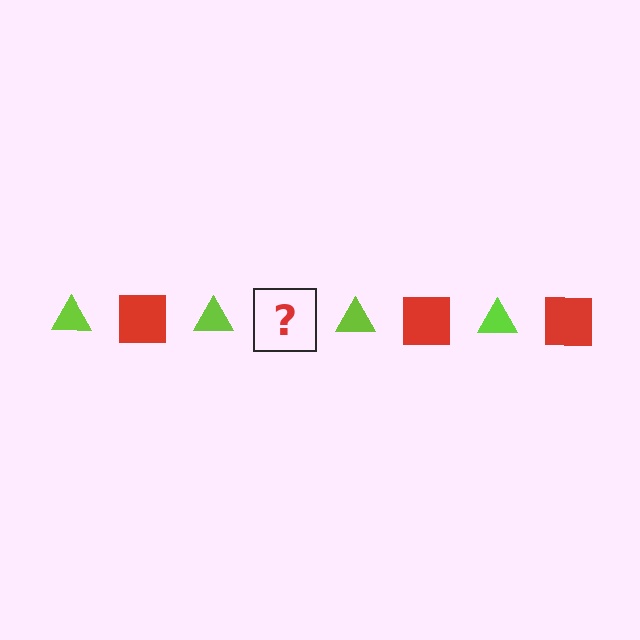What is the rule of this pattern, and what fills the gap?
The rule is that the pattern alternates between lime triangle and red square. The gap should be filled with a red square.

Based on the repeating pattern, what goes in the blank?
The blank should be a red square.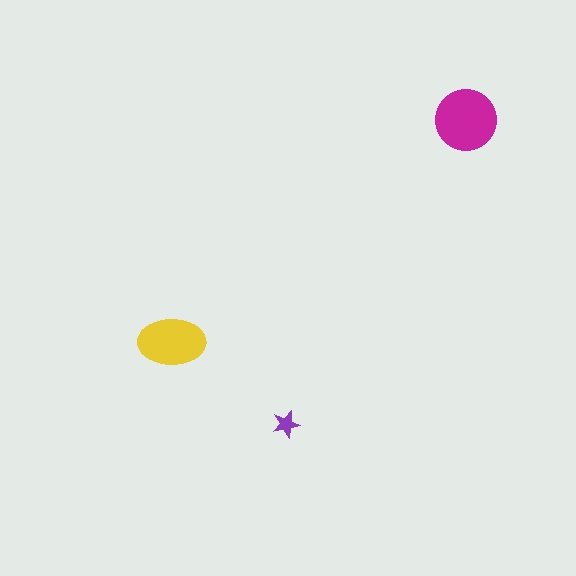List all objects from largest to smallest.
The magenta circle, the yellow ellipse, the purple star.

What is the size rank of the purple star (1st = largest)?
3rd.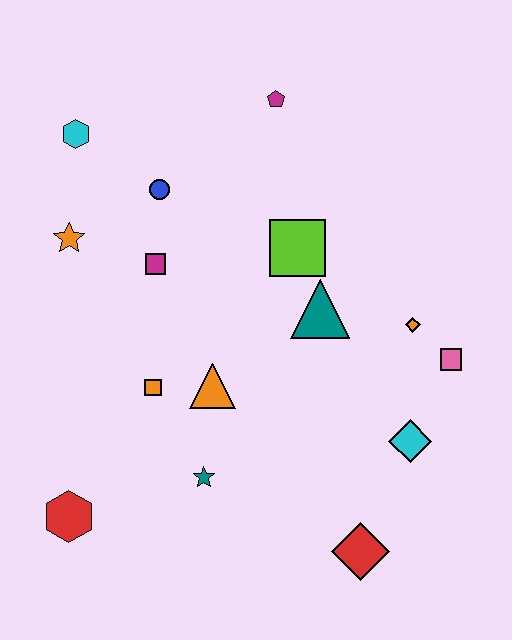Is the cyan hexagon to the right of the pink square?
No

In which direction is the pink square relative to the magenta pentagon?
The pink square is below the magenta pentagon.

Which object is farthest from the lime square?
The red hexagon is farthest from the lime square.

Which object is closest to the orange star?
The magenta square is closest to the orange star.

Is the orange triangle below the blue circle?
Yes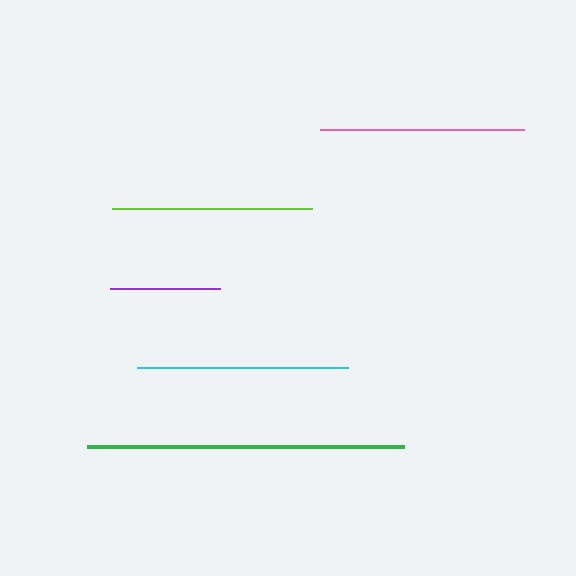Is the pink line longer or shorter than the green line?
The green line is longer than the pink line.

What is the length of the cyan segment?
The cyan segment is approximately 211 pixels long.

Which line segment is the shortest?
The purple line is the shortest at approximately 110 pixels.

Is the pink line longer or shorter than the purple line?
The pink line is longer than the purple line.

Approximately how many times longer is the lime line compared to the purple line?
The lime line is approximately 1.8 times the length of the purple line.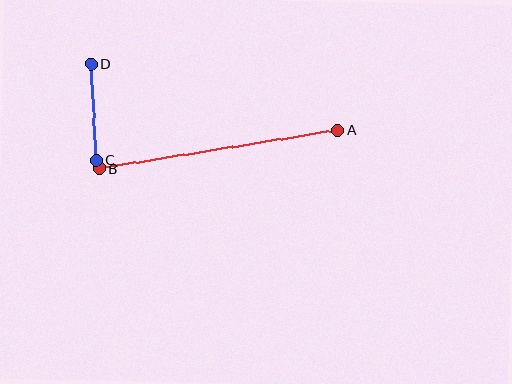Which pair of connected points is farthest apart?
Points A and B are farthest apart.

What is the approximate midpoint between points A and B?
The midpoint is at approximately (219, 149) pixels.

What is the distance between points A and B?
The distance is approximately 241 pixels.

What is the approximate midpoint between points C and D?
The midpoint is at approximately (93, 112) pixels.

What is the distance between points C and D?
The distance is approximately 96 pixels.